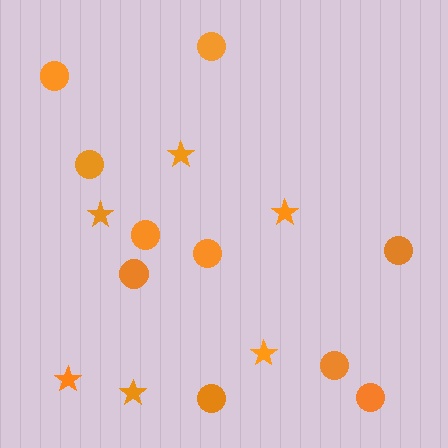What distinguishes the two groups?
There are 2 groups: one group of circles (10) and one group of stars (6).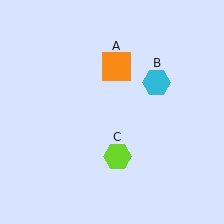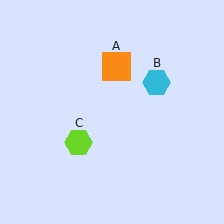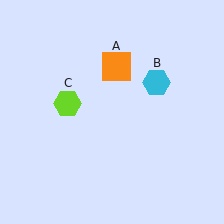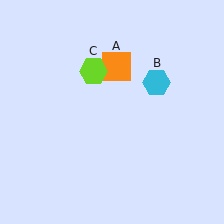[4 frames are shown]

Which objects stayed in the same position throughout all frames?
Orange square (object A) and cyan hexagon (object B) remained stationary.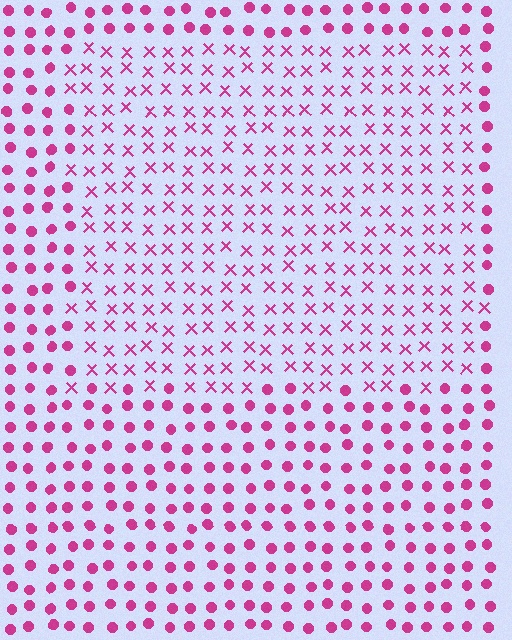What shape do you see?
I see a rectangle.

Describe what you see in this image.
The image is filled with small magenta elements arranged in a uniform grid. A rectangle-shaped region contains X marks, while the surrounding area contains circles. The boundary is defined purely by the change in element shape.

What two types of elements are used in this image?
The image uses X marks inside the rectangle region and circles outside it.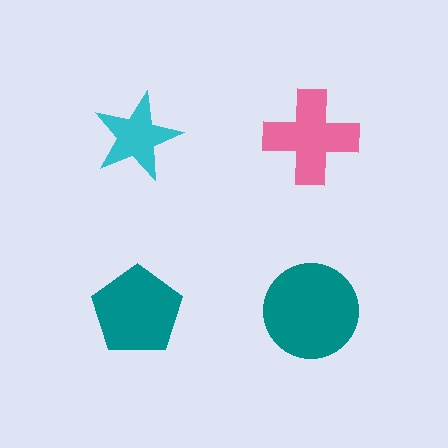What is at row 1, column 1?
A cyan star.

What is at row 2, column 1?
A teal pentagon.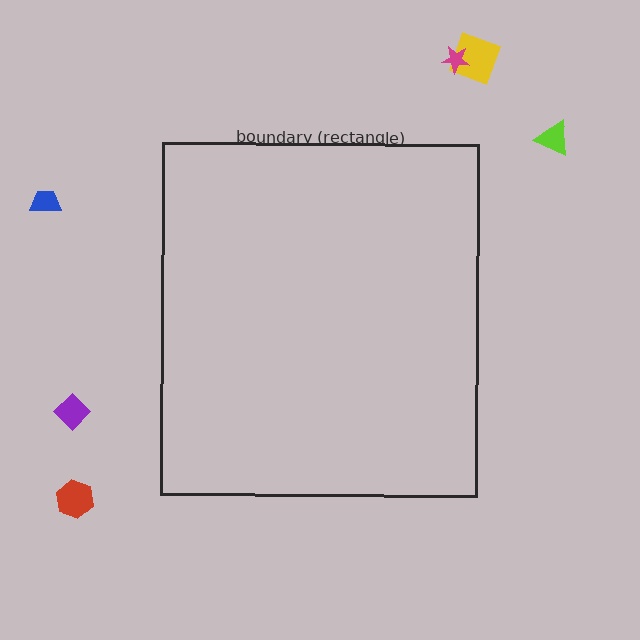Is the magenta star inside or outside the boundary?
Outside.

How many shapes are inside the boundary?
0 inside, 6 outside.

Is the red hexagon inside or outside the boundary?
Outside.